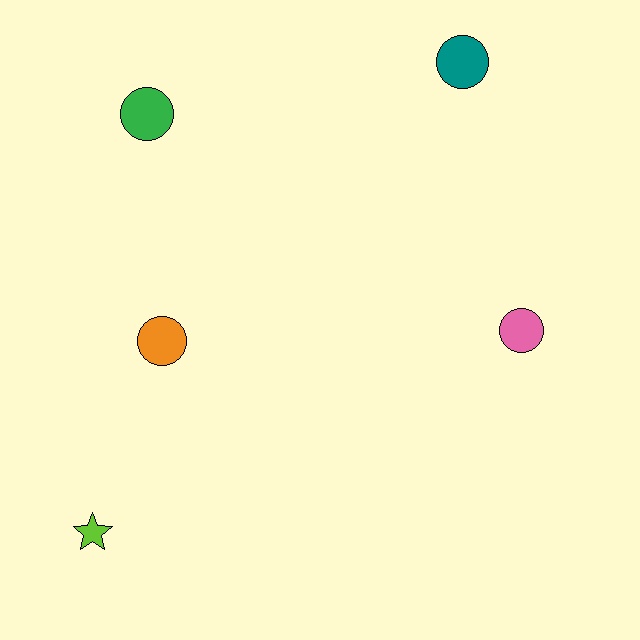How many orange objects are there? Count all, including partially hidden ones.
There is 1 orange object.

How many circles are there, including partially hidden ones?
There are 4 circles.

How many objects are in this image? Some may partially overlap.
There are 5 objects.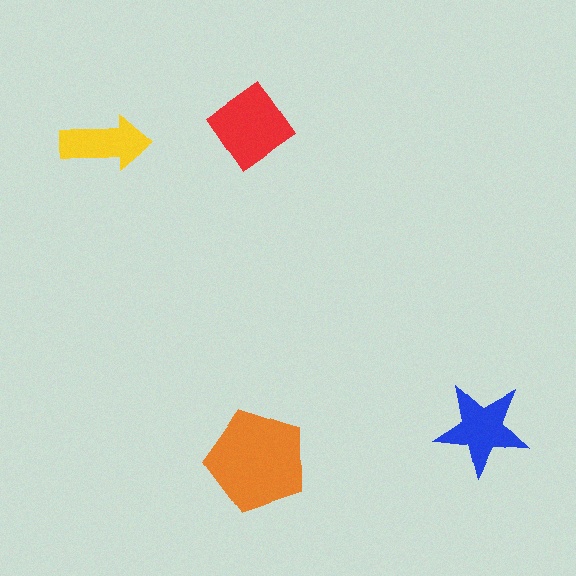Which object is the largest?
The orange pentagon.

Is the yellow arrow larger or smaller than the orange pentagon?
Smaller.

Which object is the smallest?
The yellow arrow.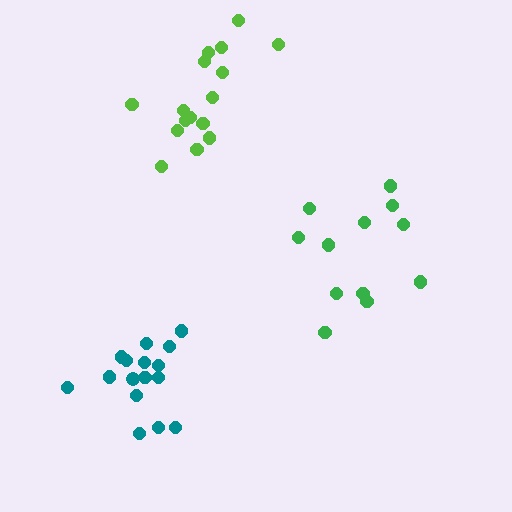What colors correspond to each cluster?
The clusters are colored: lime, teal, green.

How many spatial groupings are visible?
There are 3 spatial groupings.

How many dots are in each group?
Group 1: 16 dots, Group 2: 16 dots, Group 3: 12 dots (44 total).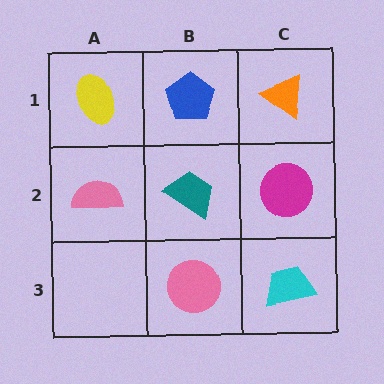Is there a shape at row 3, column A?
No, that cell is empty.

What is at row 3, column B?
A pink circle.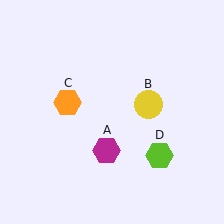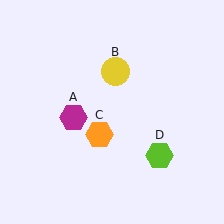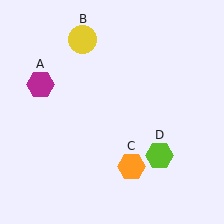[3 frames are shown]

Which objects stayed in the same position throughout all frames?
Lime hexagon (object D) remained stationary.